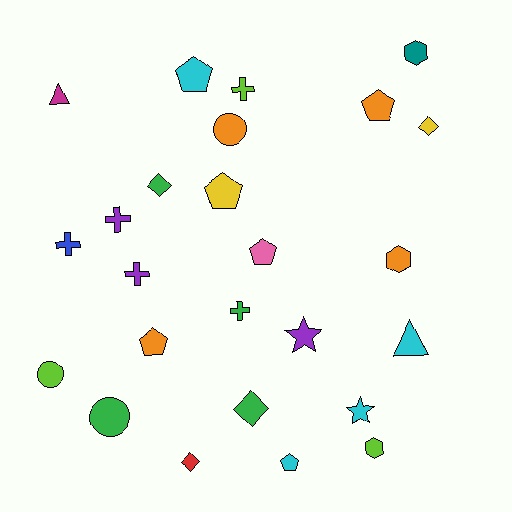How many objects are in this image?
There are 25 objects.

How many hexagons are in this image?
There are 3 hexagons.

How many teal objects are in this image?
There is 1 teal object.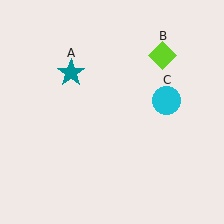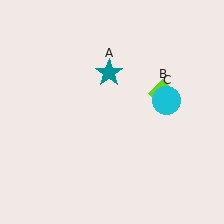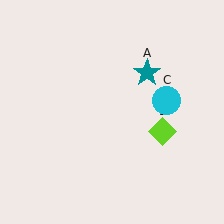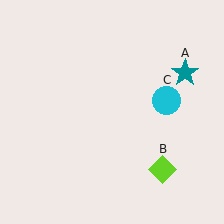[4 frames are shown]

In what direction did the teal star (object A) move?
The teal star (object A) moved right.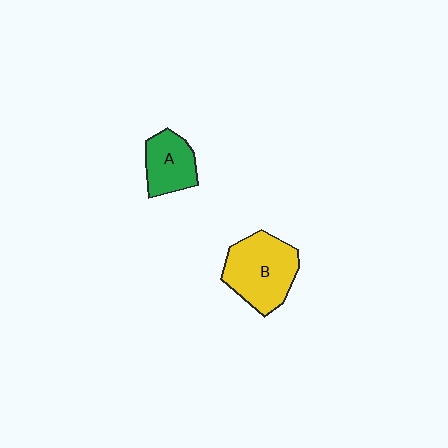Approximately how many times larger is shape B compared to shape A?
Approximately 1.6 times.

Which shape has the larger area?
Shape B (yellow).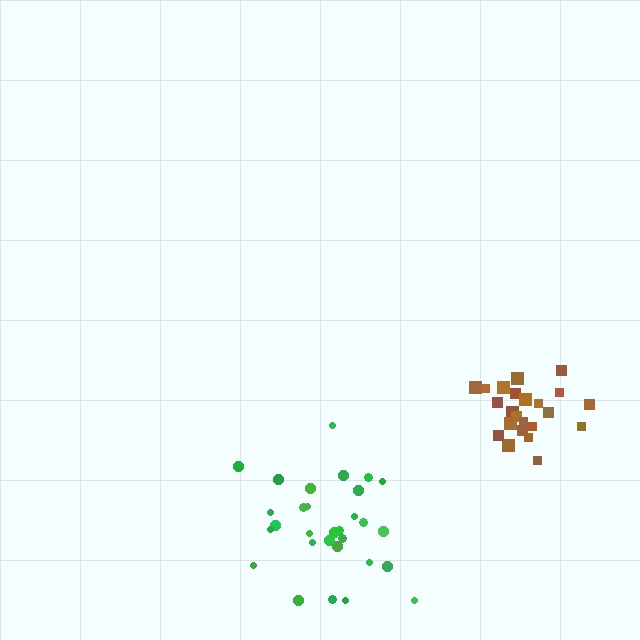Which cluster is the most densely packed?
Brown.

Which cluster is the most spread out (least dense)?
Green.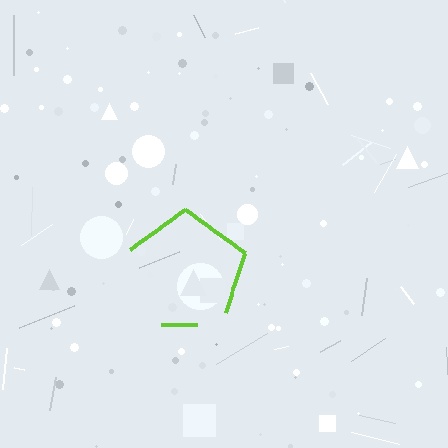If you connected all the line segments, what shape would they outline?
They would outline a pentagon.